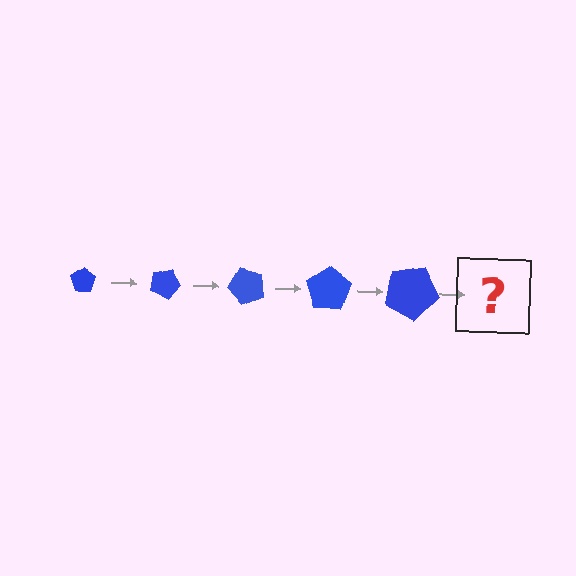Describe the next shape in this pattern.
It should be a pentagon, larger than the previous one and rotated 125 degrees from the start.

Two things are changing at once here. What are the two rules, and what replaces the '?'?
The two rules are that the pentagon grows larger each step and it rotates 25 degrees each step. The '?' should be a pentagon, larger than the previous one and rotated 125 degrees from the start.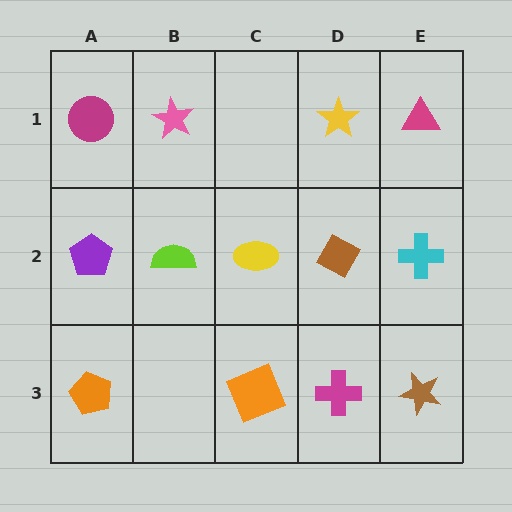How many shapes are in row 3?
4 shapes.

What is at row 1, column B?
A pink star.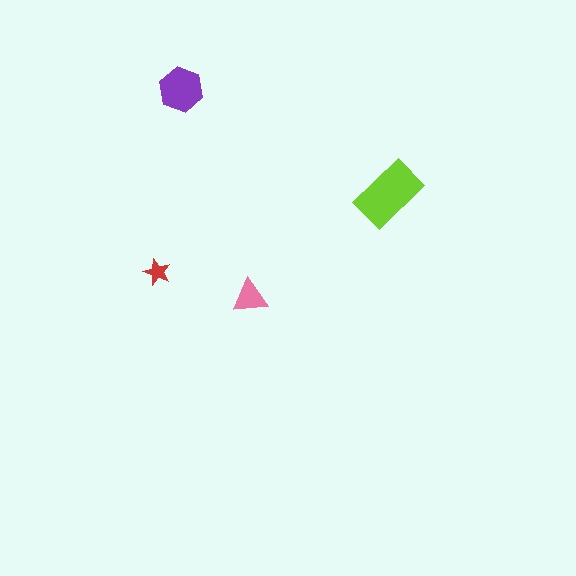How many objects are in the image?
There are 4 objects in the image.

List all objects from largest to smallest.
The lime rectangle, the purple hexagon, the pink triangle, the red star.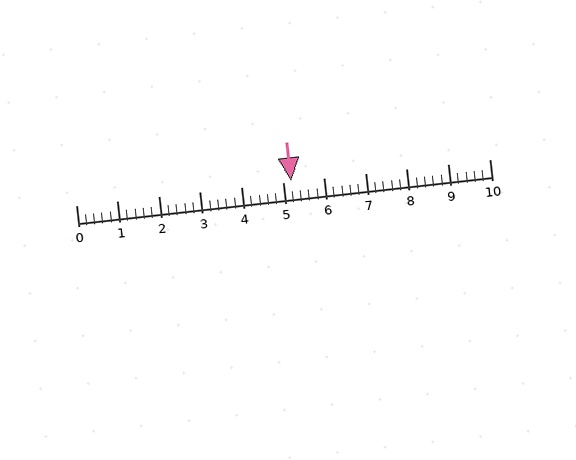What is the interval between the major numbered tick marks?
The major tick marks are spaced 1 units apart.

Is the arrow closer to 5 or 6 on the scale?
The arrow is closer to 5.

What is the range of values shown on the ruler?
The ruler shows values from 0 to 10.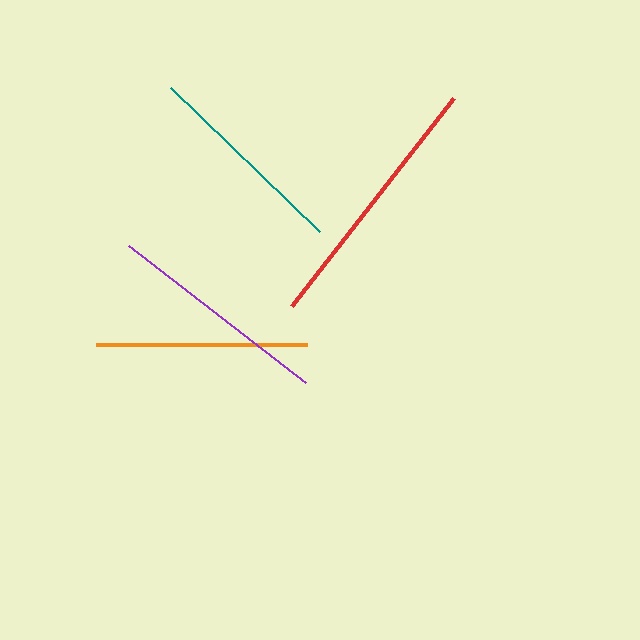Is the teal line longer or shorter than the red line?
The red line is longer than the teal line.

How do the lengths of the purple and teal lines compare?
The purple and teal lines are approximately the same length.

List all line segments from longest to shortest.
From longest to shortest: red, purple, orange, teal.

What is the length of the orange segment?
The orange segment is approximately 211 pixels long.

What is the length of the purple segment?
The purple segment is approximately 224 pixels long.